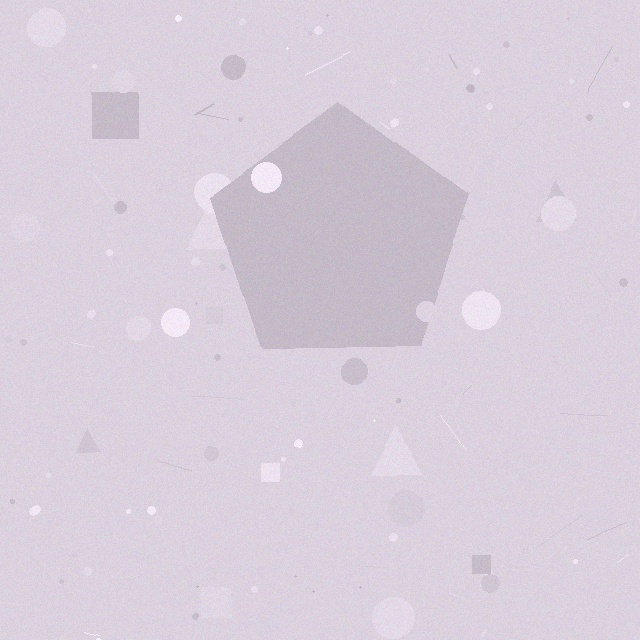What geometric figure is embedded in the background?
A pentagon is embedded in the background.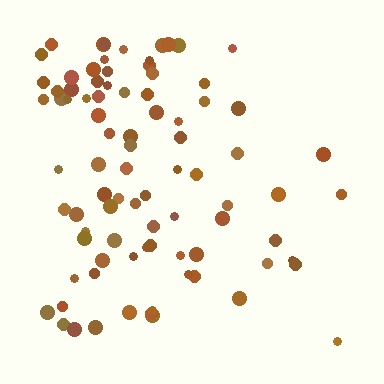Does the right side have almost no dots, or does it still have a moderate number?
Still a moderate number, just noticeably fewer than the left.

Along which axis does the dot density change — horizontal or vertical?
Horizontal.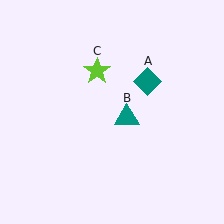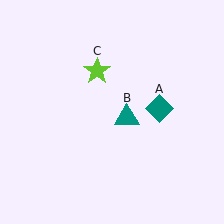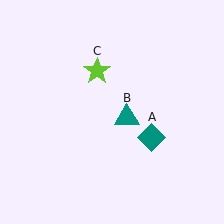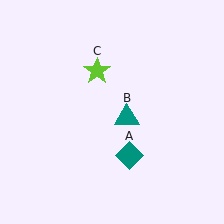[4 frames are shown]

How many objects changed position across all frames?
1 object changed position: teal diamond (object A).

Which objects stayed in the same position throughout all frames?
Teal triangle (object B) and lime star (object C) remained stationary.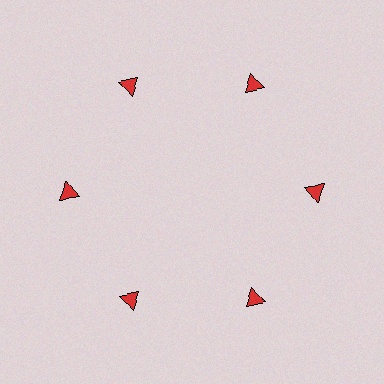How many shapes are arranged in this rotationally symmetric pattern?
There are 6 shapes, arranged in 6 groups of 1.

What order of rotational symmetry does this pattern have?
This pattern has 6-fold rotational symmetry.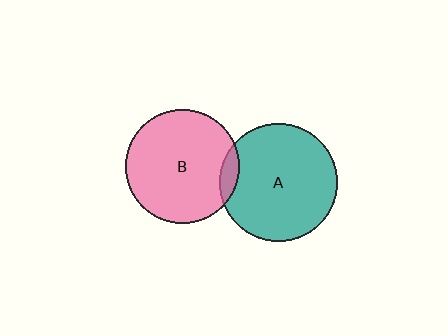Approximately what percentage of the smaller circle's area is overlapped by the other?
Approximately 10%.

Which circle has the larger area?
Circle A (teal).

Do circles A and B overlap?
Yes.